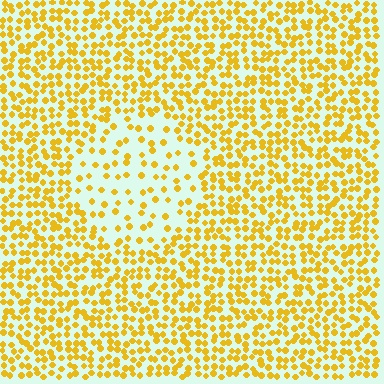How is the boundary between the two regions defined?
The boundary is defined by a change in element density (approximately 2.3x ratio). All elements are the same color, size, and shape.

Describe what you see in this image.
The image contains small yellow elements arranged at two different densities. A circle-shaped region is visible where the elements are less densely packed than the surrounding area.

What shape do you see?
I see a circle.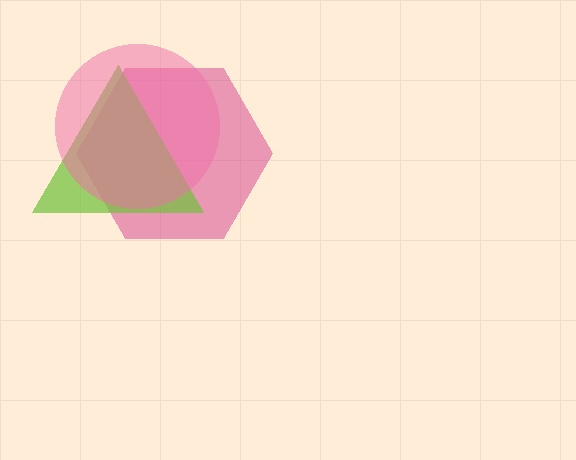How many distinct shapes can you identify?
There are 3 distinct shapes: a magenta hexagon, a lime triangle, a pink circle.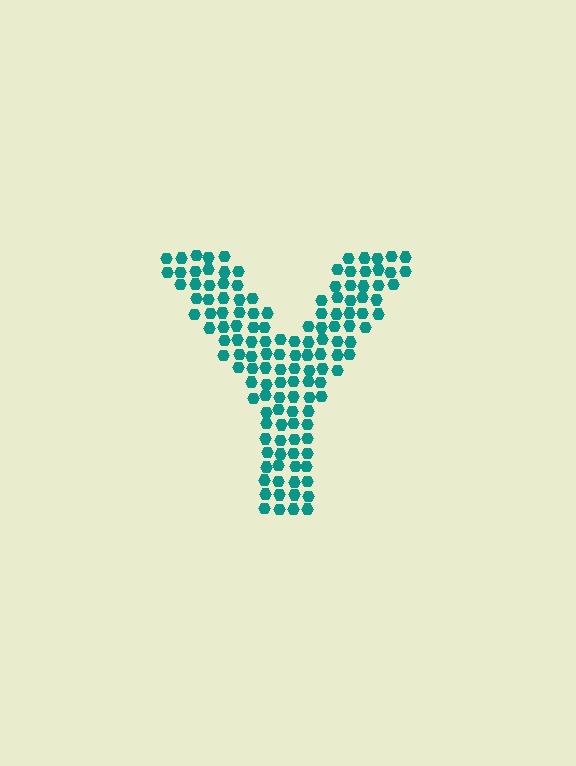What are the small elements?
The small elements are hexagons.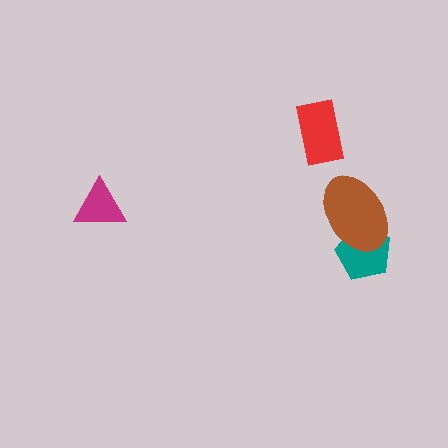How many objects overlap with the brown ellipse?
1 object overlaps with the brown ellipse.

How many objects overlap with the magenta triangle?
0 objects overlap with the magenta triangle.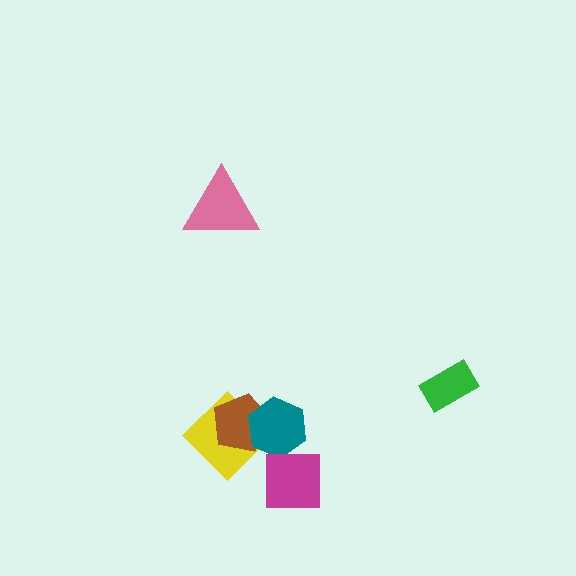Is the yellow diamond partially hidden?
Yes, it is partially covered by another shape.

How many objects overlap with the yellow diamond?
2 objects overlap with the yellow diamond.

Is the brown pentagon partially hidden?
Yes, it is partially covered by another shape.